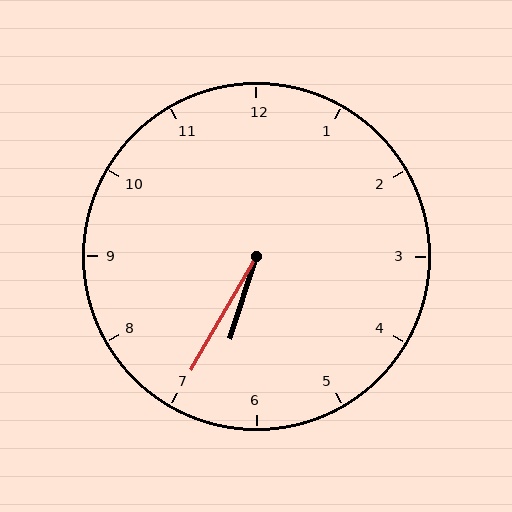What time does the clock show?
6:35.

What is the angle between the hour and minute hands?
Approximately 12 degrees.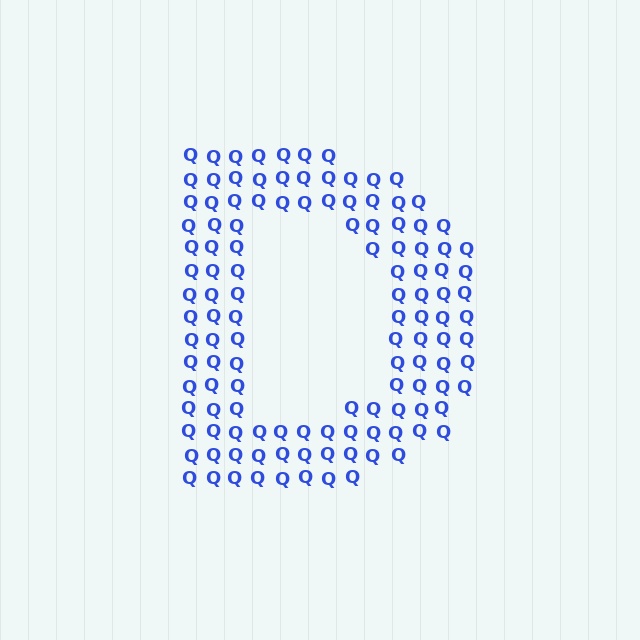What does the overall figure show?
The overall figure shows the letter D.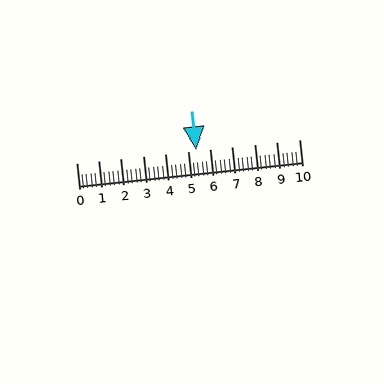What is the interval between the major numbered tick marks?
The major tick marks are spaced 1 units apart.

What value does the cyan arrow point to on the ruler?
The cyan arrow points to approximately 5.4.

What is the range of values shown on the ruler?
The ruler shows values from 0 to 10.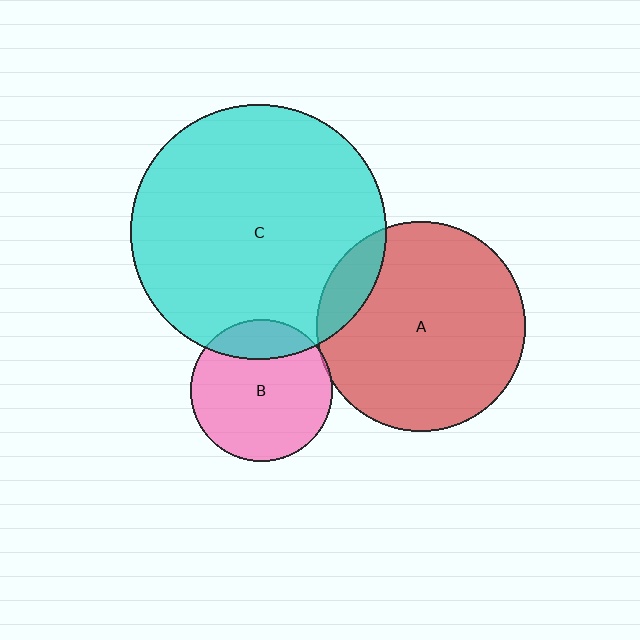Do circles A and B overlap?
Yes.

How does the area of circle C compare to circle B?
Approximately 3.2 times.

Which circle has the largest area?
Circle C (cyan).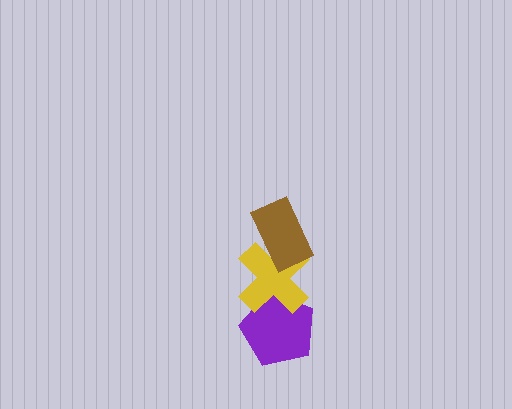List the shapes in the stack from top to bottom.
From top to bottom: the brown rectangle, the yellow cross, the purple pentagon.